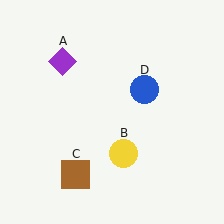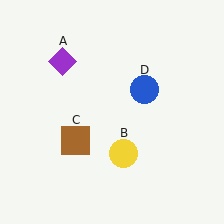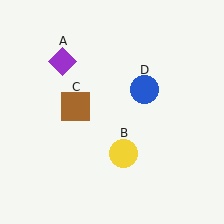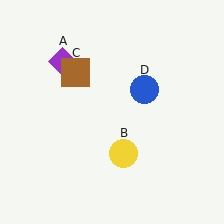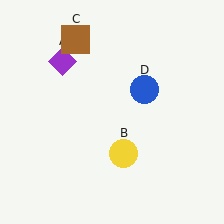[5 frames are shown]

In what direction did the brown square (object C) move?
The brown square (object C) moved up.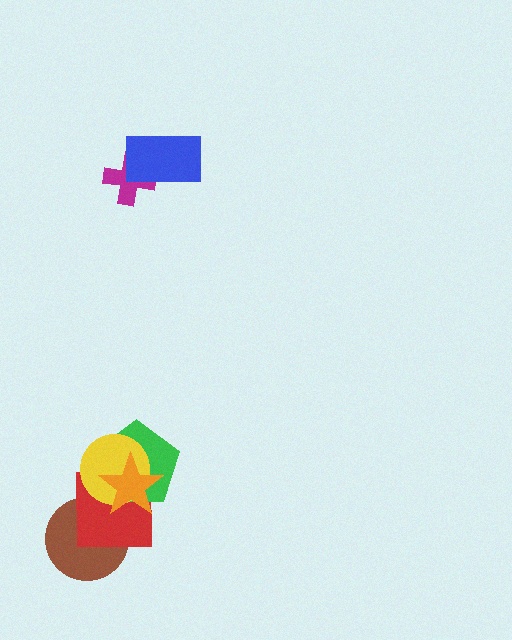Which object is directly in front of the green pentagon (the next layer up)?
The yellow circle is directly in front of the green pentagon.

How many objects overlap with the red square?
4 objects overlap with the red square.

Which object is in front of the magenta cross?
The blue rectangle is in front of the magenta cross.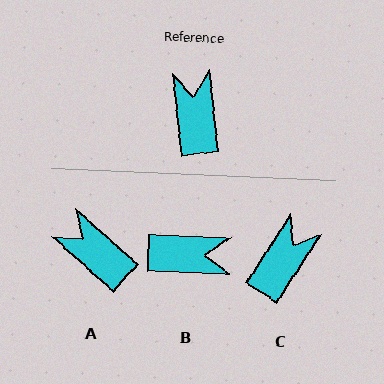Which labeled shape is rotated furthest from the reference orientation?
B, about 98 degrees away.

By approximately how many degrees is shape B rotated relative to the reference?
Approximately 98 degrees clockwise.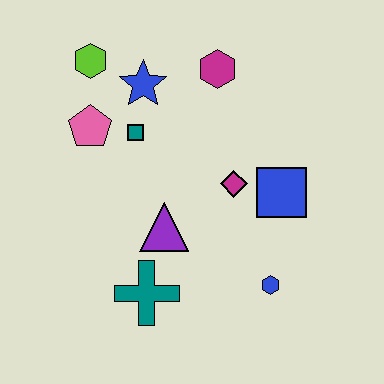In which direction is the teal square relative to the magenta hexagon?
The teal square is to the left of the magenta hexagon.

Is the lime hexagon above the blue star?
Yes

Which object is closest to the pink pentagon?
The teal square is closest to the pink pentagon.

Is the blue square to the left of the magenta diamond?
No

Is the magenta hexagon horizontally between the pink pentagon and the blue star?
No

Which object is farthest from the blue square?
The lime hexagon is farthest from the blue square.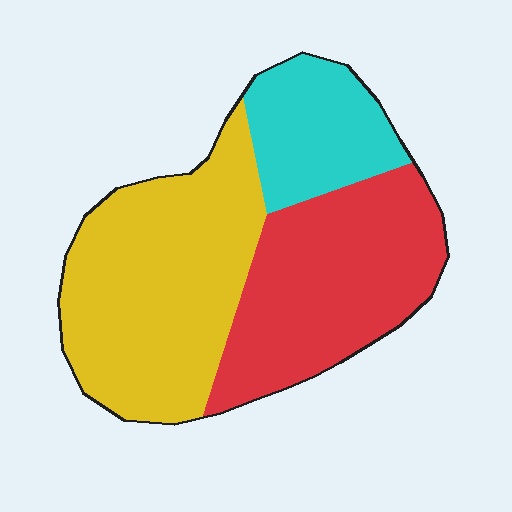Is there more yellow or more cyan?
Yellow.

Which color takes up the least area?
Cyan, at roughly 20%.